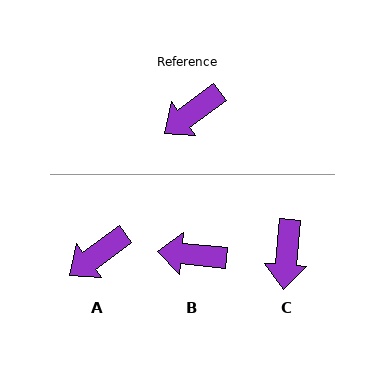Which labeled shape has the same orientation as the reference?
A.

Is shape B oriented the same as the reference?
No, it is off by about 42 degrees.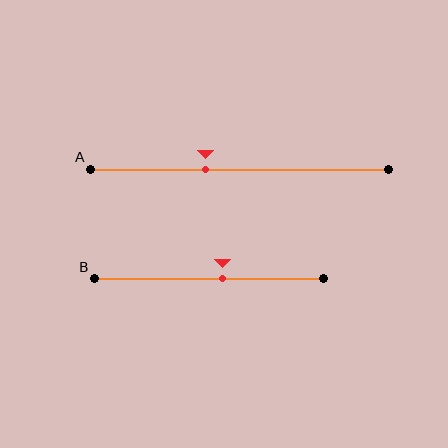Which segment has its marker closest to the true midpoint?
Segment B has its marker closest to the true midpoint.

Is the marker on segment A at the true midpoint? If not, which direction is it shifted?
No, the marker on segment A is shifted to the left by about 11% of the segment length.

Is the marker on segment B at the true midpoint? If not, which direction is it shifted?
No, the marker on segment B is shifted to the right by about 6% of the segment length.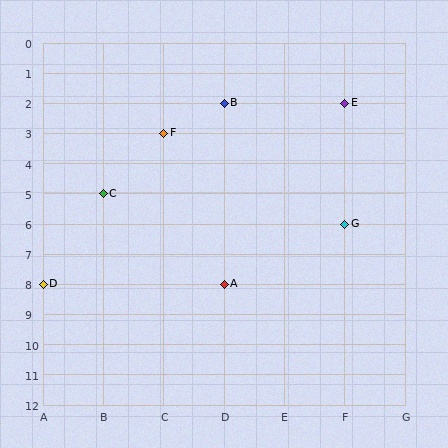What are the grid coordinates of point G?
Point G is at grid coordinates (F, 6).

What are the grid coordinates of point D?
Point D is at grid coordinates (A, 8).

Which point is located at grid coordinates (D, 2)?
Point B is at (D, 2).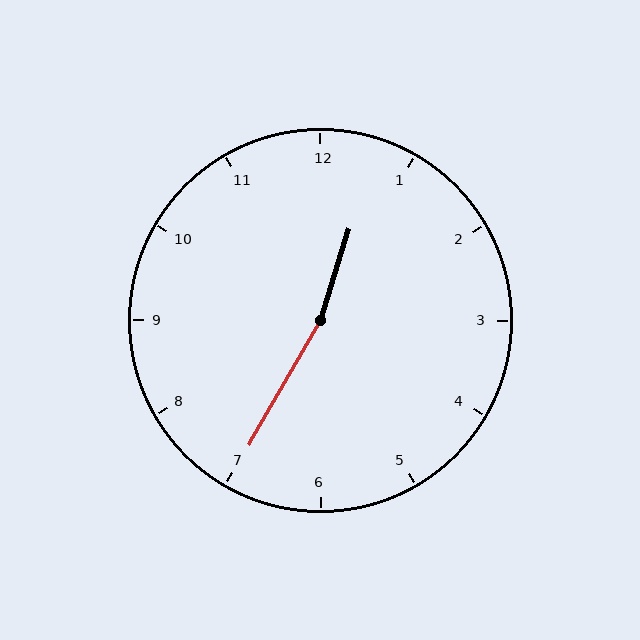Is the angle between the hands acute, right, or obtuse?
It is obtuse.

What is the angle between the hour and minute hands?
Approximately 168 degrees.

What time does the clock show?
12:35.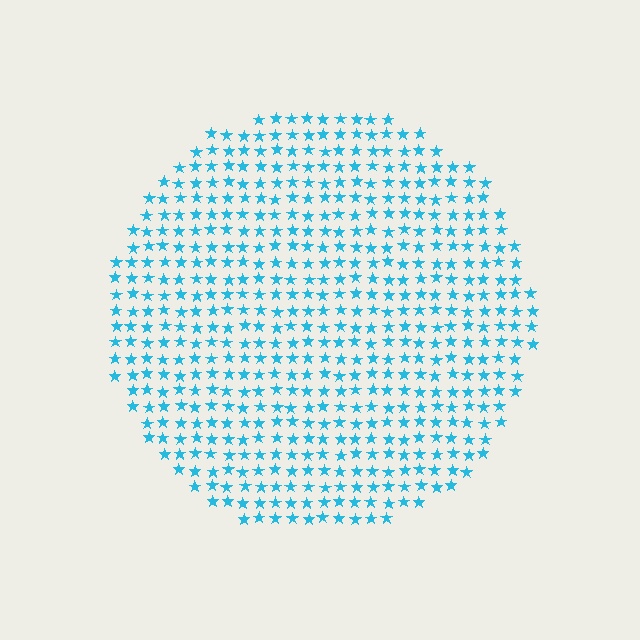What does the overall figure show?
The overall figure shows a circle.